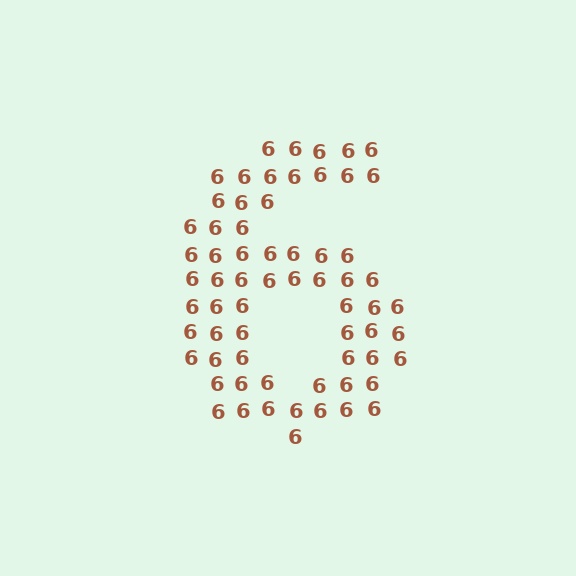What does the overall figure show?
The overall figure shows the digit 6.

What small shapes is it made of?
It is made of small digit 6's.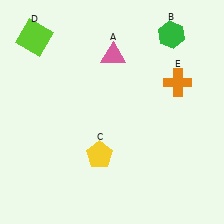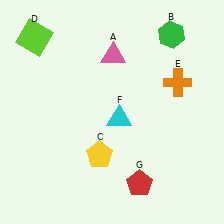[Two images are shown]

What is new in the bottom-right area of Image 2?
A red pentagon (G) was added in the bottom-right area of Image 2.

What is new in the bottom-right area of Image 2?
A cyan triangle (F) was added in the bottom-right area of Image 2.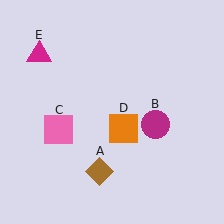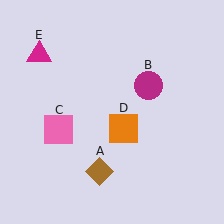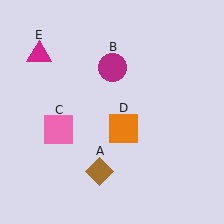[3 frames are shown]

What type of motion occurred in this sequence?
The magenta circle (object B) rotated counterclockwise around the center of the scene.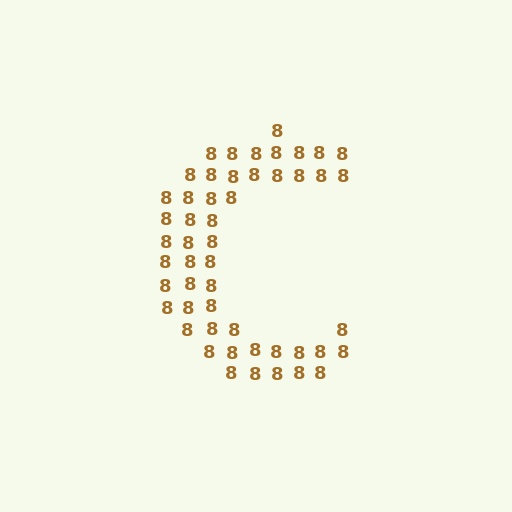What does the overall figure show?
The overall figure shows the letter C.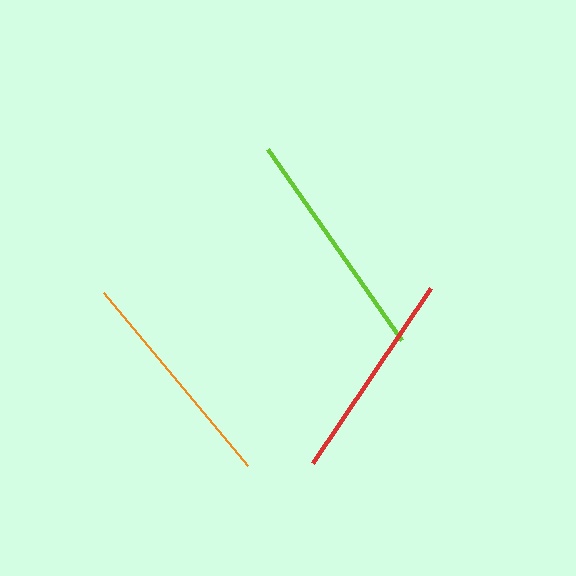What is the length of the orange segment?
The orange segment is approximately 225 pixels long.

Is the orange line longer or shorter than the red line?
The orange line is longer than the red line.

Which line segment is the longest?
The lime line is the longest at approximately 234 pixels.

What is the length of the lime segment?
The lime segment is approximately 234 pixels long.